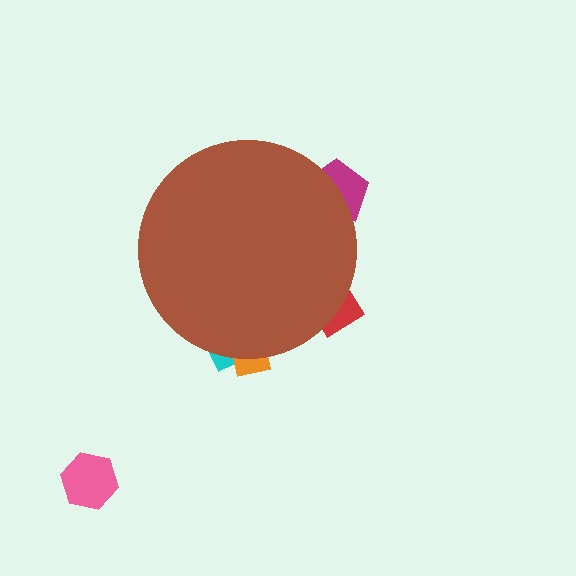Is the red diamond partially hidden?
Yes, the red diamond is partially hidden behind the brown circle.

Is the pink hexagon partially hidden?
No, the pink hexagon is fully visible.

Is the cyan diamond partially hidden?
Yes, the cyan diamond is partially hidden behind the brown circle.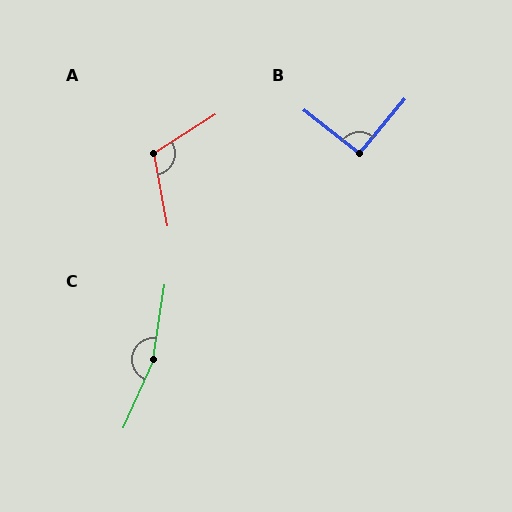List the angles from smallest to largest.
B (92°), A (112°), C (165°).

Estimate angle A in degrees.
Approximately 112 degrees.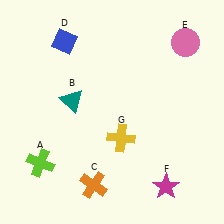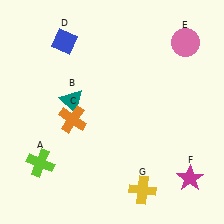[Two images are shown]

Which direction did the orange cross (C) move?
The orange cross (C) moved up.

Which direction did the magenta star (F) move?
The magenta star (F) moved right.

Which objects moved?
The objects that moved are: the orange cross (C), the magenta star (F), the yellow cross (G).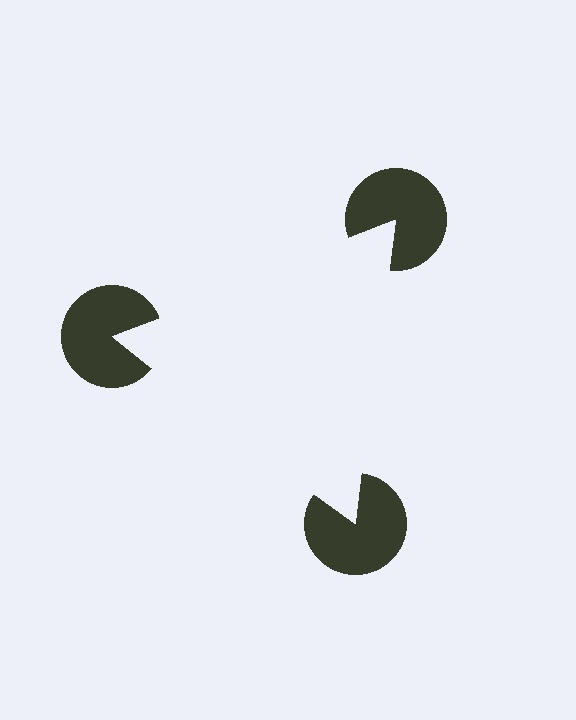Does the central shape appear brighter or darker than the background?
It typically appears slightly brighter than the background, even though no actual brightness change is drawn.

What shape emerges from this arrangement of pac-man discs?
An illusory triangle — its edges are inferred from the aligned wedge cuts in the pac-man discs, not physically drawn.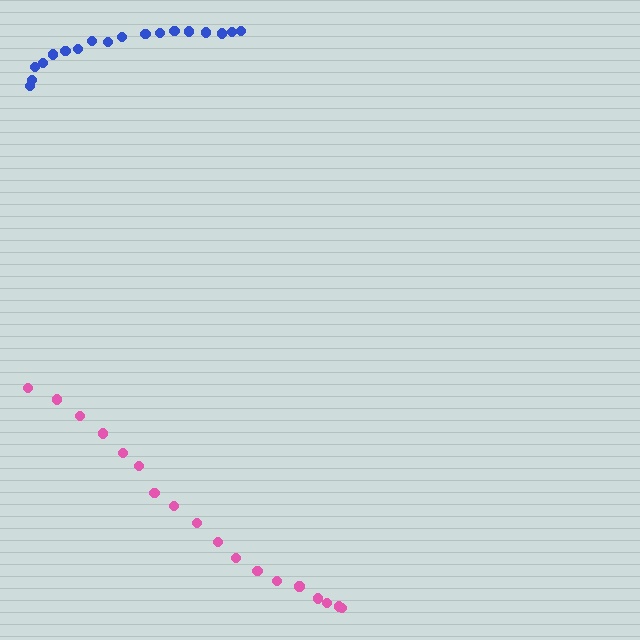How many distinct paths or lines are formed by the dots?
There are 2 distinct paths.